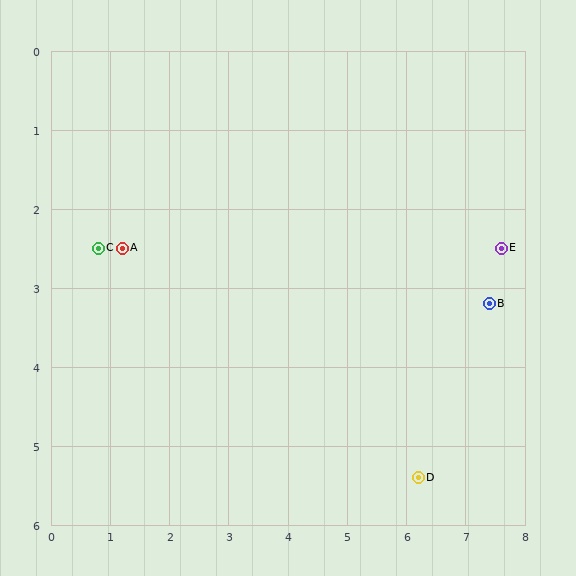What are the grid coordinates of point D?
Point D is at approximately (6.2, 5.4).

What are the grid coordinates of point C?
Point C is at approximately (0.8, 2.5).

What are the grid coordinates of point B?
Point B is at approximately (7.4, 3.2).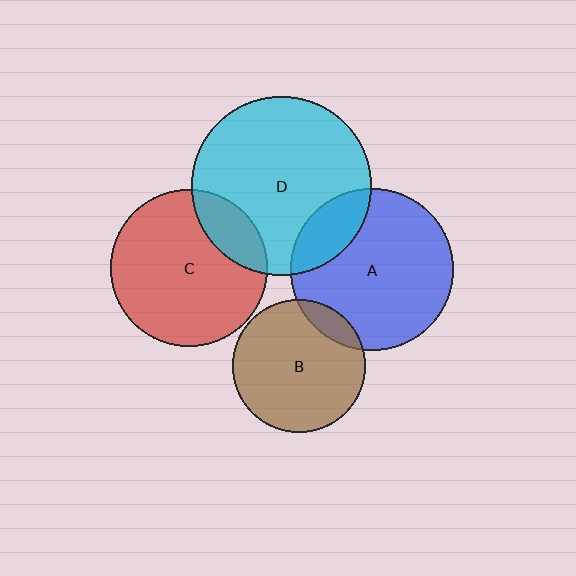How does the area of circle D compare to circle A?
Approximately 1.2 times.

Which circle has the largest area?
Circle D (cyan).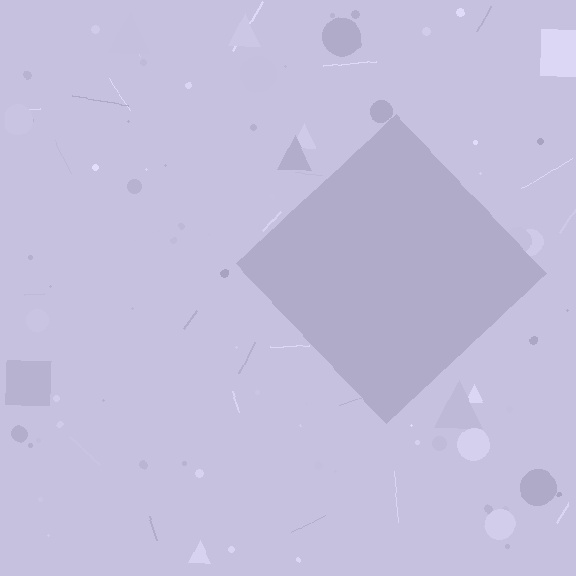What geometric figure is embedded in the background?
A diamond is embedded in the background.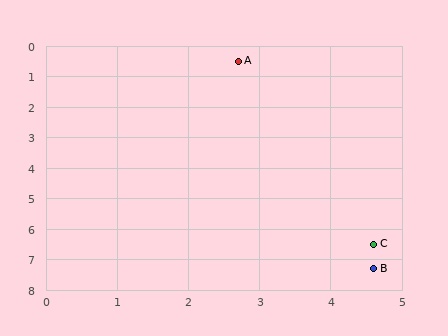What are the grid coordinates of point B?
Point B is at approximately (4.6, 7.3).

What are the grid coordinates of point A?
Point A is at approximately (2.7, 0.5).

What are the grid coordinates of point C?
Point C is at approximately (4.6, 6.5).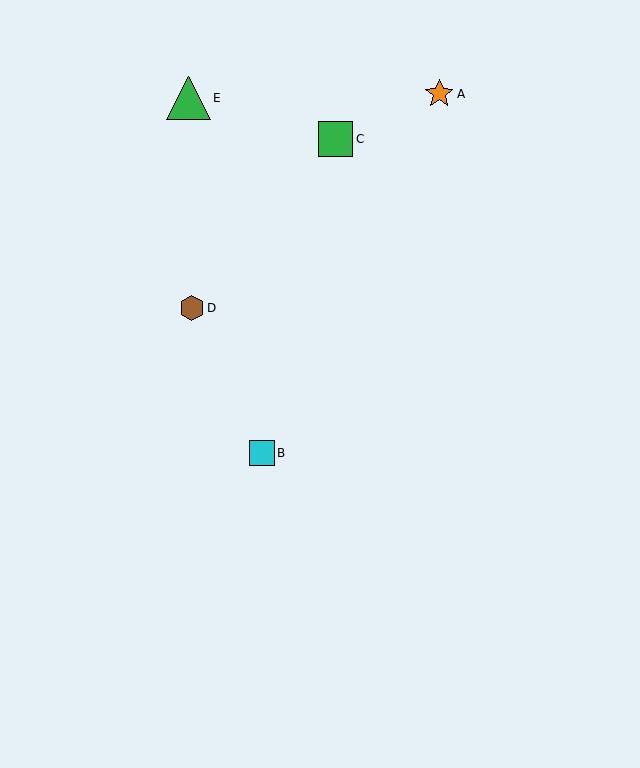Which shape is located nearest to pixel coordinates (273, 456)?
The cyan square (labeled B) at (262, 453) is nearest to that location.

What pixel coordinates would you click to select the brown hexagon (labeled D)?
Click at (192, 308) to select the brown hexagon D.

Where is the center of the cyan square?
The center of the cyan square is at (262, 453).